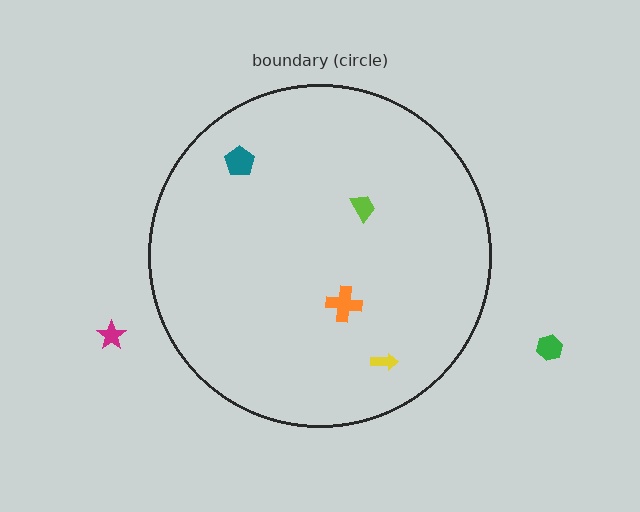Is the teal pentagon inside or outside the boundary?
Inside.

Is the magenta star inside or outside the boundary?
Outside.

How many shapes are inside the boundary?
4 inside, 2 outside.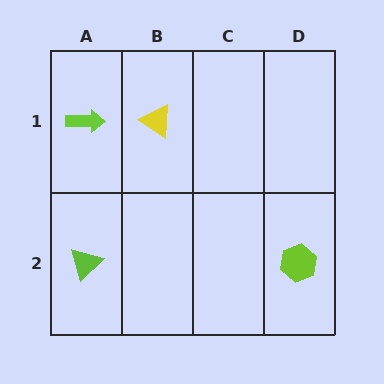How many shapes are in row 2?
2 shapes.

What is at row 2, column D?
A lime hexagon.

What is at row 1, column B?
A yellow triangle.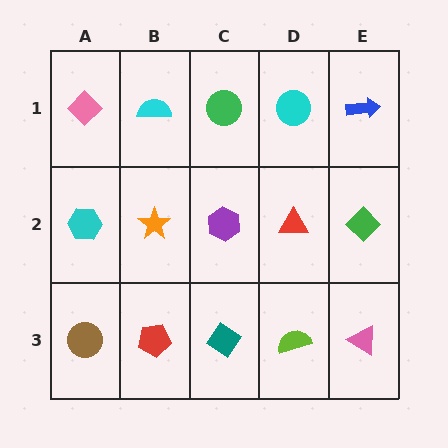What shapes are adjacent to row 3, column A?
A cyan hexagon (row 2, column A), a red pentagon (row 3, column B).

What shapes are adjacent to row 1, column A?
A cyan hexagon (row 2, column A), a cyan semicircle (row 1, column B).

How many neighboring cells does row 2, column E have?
3.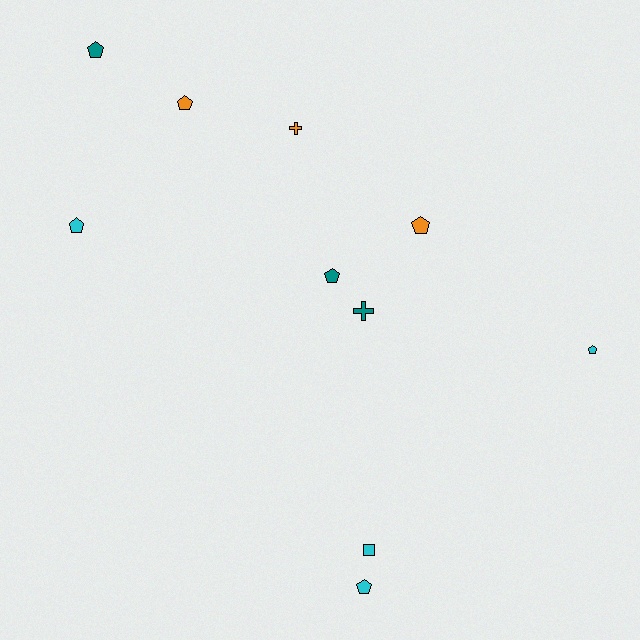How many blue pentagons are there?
There are no blue pentagons.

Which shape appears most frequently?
Pentagon, with 7 objects.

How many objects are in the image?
There are 10 objects.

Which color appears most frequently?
Cyan, with 4 objects.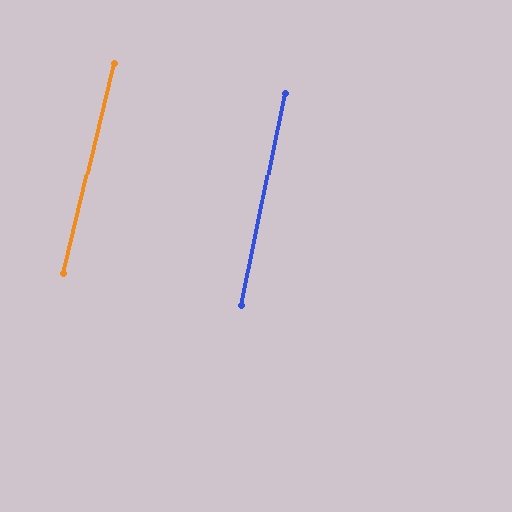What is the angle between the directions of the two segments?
Approximately 2 degrees.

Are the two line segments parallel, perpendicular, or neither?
Parallel — their directions differ by only 2.0°.